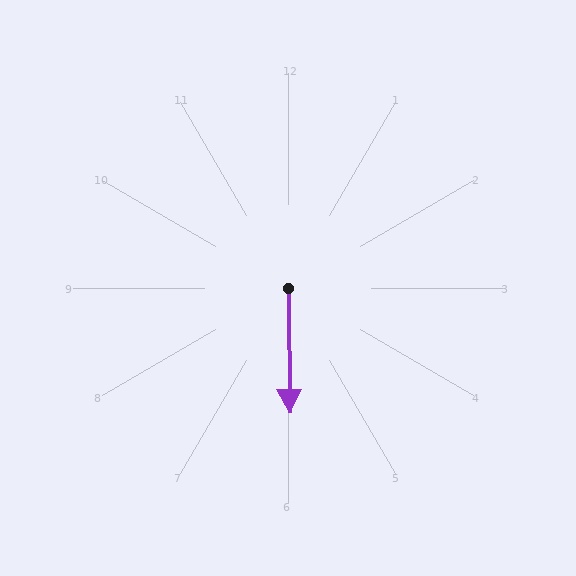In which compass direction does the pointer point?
South.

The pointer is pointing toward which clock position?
Roughly 6 o'clock.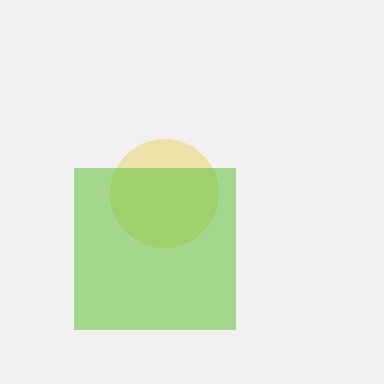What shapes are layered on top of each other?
The layered shapes are: a yellow circle, a lime square.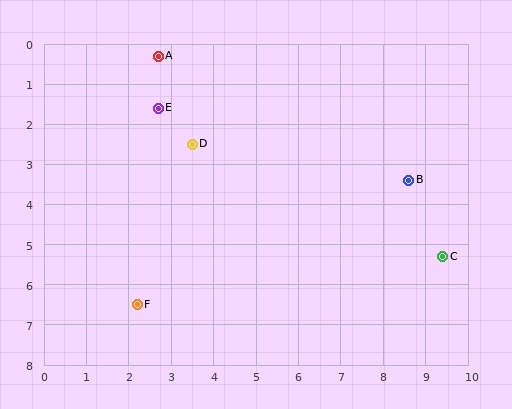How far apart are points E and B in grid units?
Points E and B are about 6.2 grid units apart.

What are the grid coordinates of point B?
Point B is at approximately (8.6, 3.4).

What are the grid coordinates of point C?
Point C is at approximately (9.4, 5.3).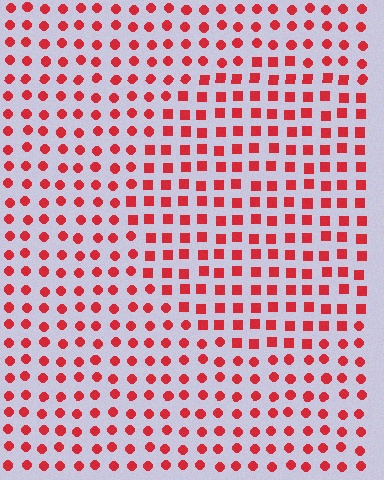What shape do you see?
I see a circle.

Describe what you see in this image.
The image is filled with small red elements arranged in a uniform grid. A circle-shaped region contains squares, while the surrounding area contains circles. The boundary is defined purely by the change in element shape.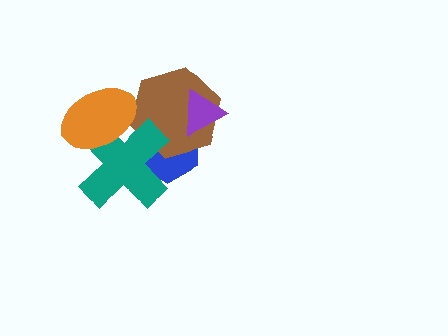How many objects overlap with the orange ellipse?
2 objects overlap with the orange ellipse.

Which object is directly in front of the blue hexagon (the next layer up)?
The brown hexagon is directly in front of the blue hexagon.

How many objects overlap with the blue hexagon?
3 objects overlap with the blue hexagon.